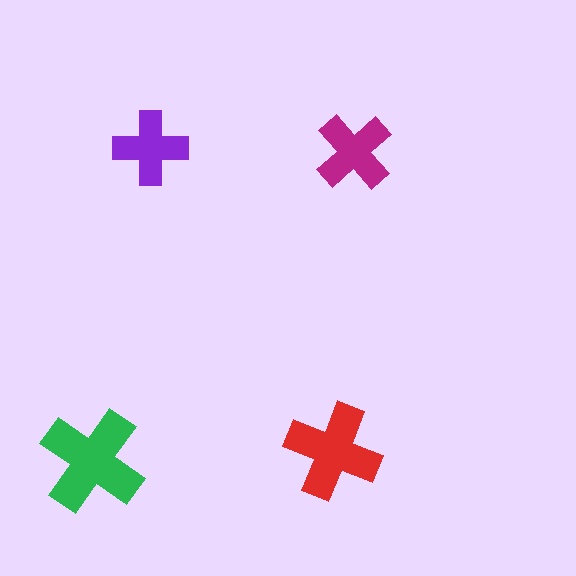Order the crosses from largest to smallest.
the green one, the red one, the magenta one, the purple one.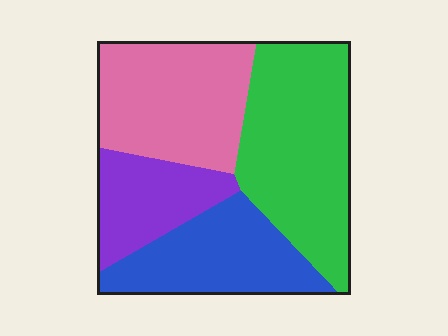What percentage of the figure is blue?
Blue covers around 20% of the figure.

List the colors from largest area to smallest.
From largest to smallest: green, pink, blue, purple.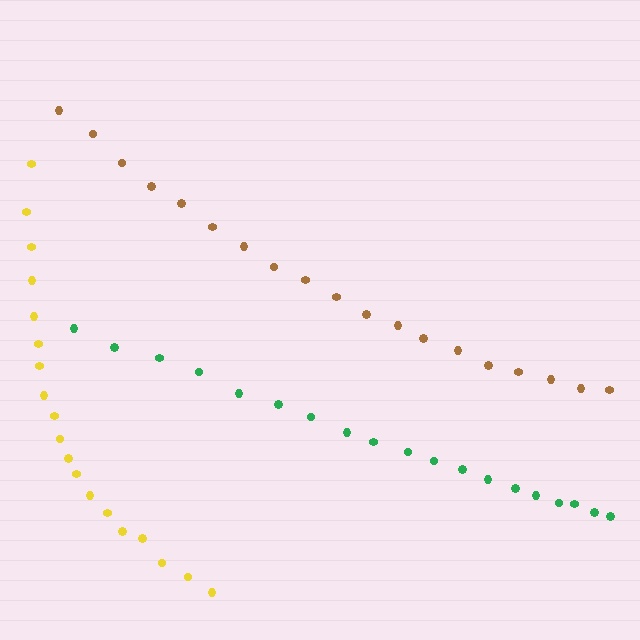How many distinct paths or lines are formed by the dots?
There are 3 distinct paths.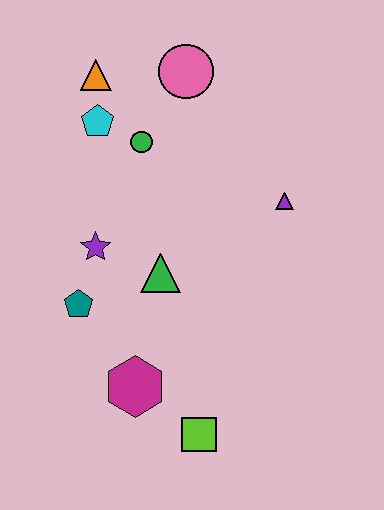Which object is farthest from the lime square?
The orange triangle is farthest from the lime square.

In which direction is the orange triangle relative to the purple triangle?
The orange triangle is to the left of the purple triangle.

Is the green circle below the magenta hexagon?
No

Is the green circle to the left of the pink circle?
Yes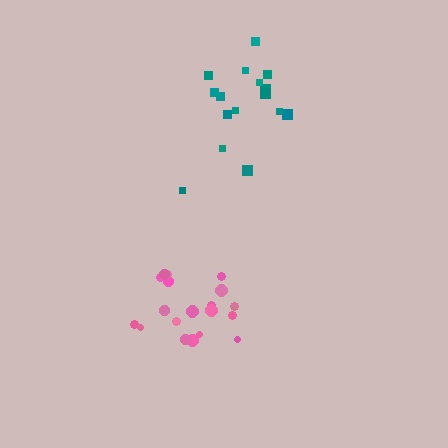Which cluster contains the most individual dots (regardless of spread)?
Pink (19).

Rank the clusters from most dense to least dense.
pink, teal.